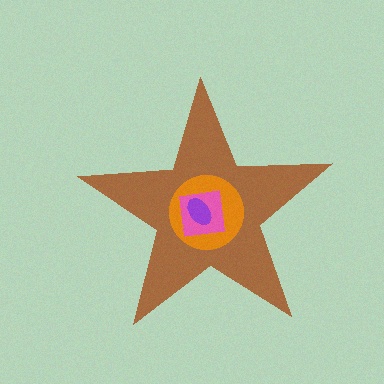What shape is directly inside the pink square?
The purple ellipse.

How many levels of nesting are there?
4.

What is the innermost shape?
The purple ellipse.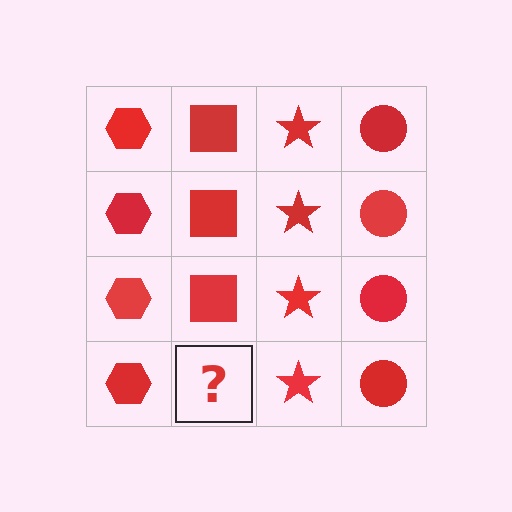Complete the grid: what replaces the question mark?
The question mark should be replaced with a red square.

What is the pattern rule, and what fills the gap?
The rule is that each column has a consistent shape. The gap should be filled with a red square.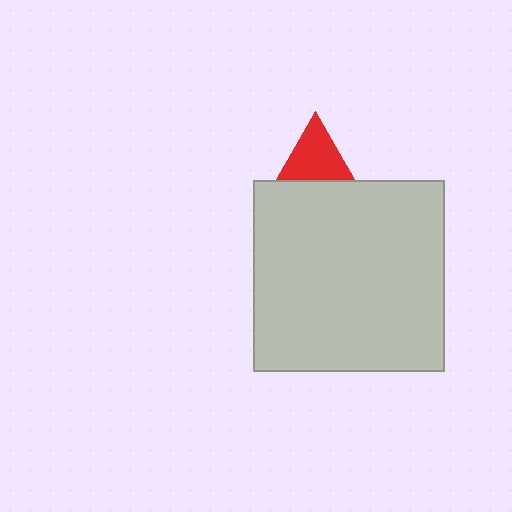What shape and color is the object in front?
The object in front is a light gray square.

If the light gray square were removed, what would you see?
You would see the complete red triangle.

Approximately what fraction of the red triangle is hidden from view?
Roughly 49% of the red triangle is hidden behind the light gray square.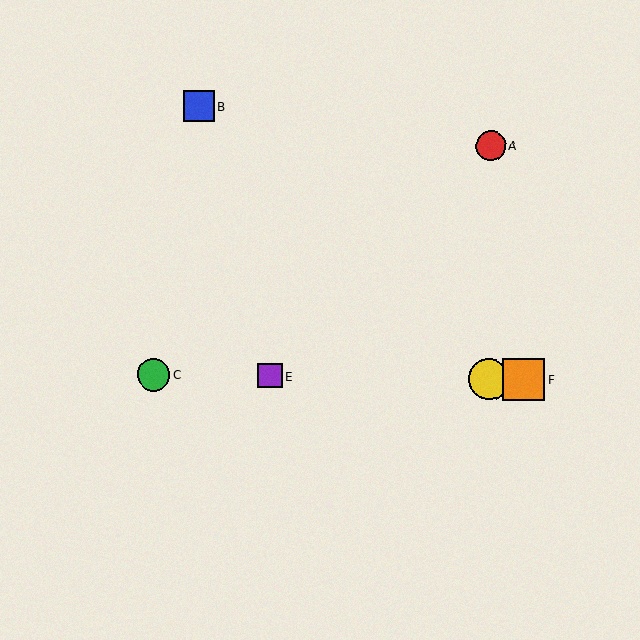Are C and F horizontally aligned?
Yes, both are at y≈374.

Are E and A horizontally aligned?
No, E is at y≈376 and A is at y≈146.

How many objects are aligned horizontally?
4 objects (C, D, E, F) are aligned horizontally.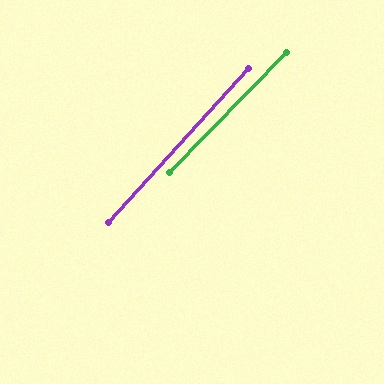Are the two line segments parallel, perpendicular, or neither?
Parallel — their directions differ by only 1.9°.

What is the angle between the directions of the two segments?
Approximately 2 degrees.